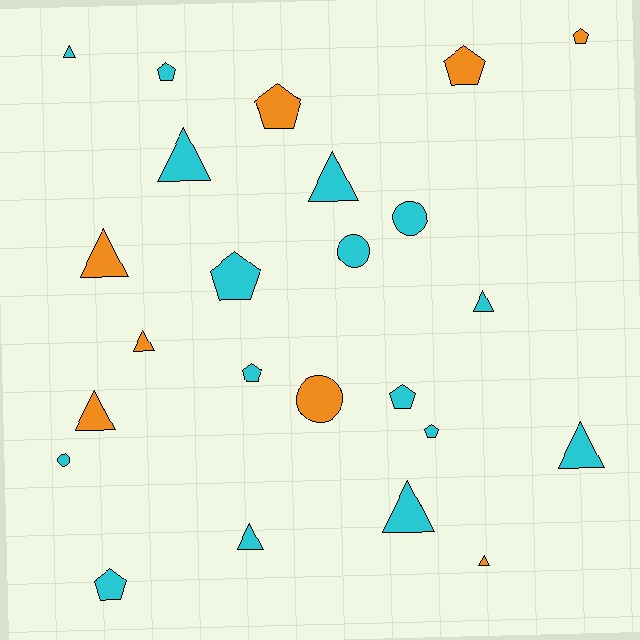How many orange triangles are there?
There are 4 orange triangles.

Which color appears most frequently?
Cyan, with 16 objects.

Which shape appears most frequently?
Triangle, with 11 objects.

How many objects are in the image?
There are 24 objects.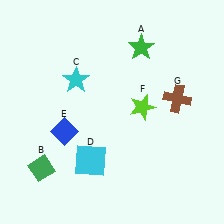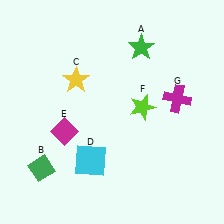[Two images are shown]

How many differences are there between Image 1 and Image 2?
There are 3 differences between the two images.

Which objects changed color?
C changed from cyan to yellow. E changed from blue to magenta. G changed from brown to magenta.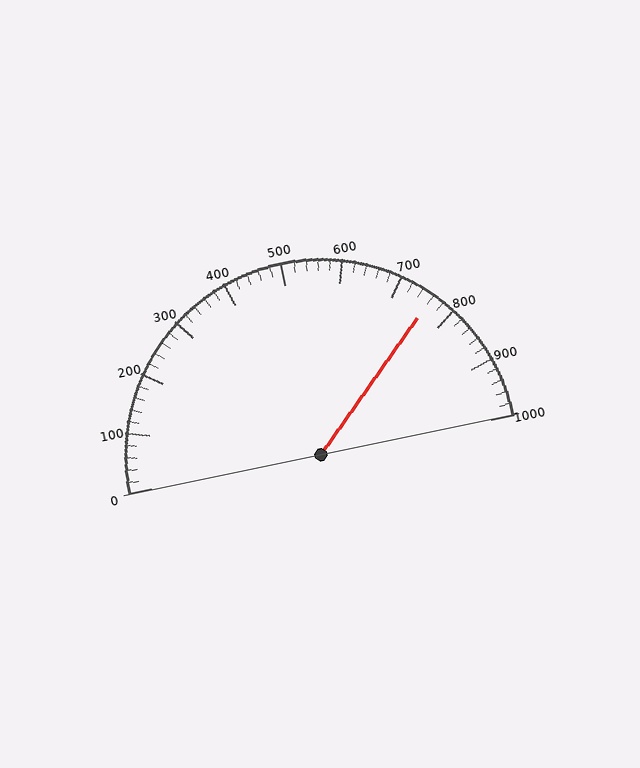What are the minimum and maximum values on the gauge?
The gauge ranges from 0 to 1000.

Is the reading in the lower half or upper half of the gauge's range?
The reading is in the upper half of the range (0 to 1000).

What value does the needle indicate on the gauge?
The needle indicates approximately 760.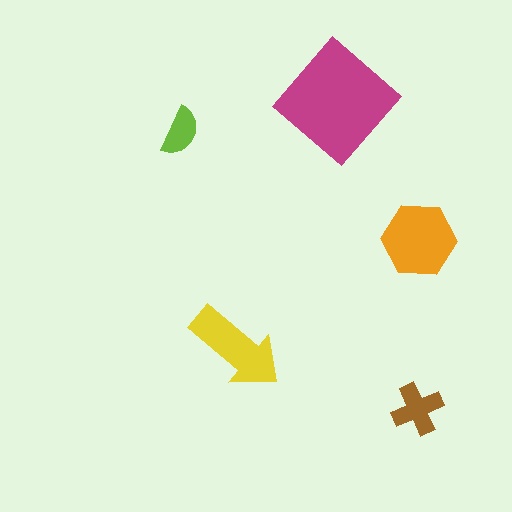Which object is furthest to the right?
The orange hexagon is rightmost.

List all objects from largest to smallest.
The magenta diamond, the orange hexagon, the yellow arrow, the brown cross, the lime semicircle.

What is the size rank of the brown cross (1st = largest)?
4th.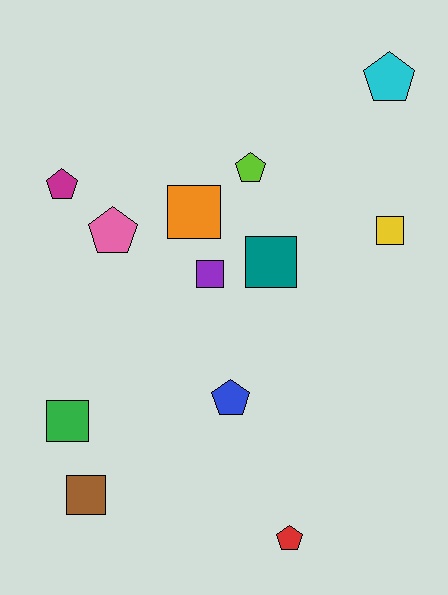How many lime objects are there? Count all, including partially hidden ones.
There is 1 lime object.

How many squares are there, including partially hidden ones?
There are 6 squares.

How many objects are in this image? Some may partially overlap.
There are 12 objects.